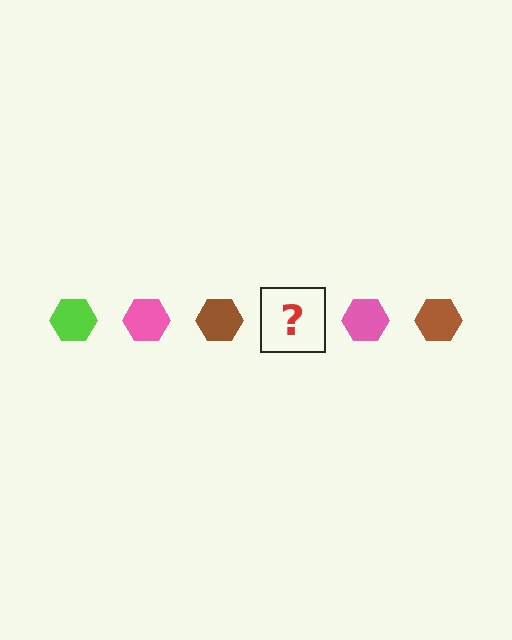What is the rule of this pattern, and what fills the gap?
The rule is that the pattern cycles through lime, pink, brown hexagons. The gap should be filled with a lime hexagon.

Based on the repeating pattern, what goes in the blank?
The blank should be a lime hexagon.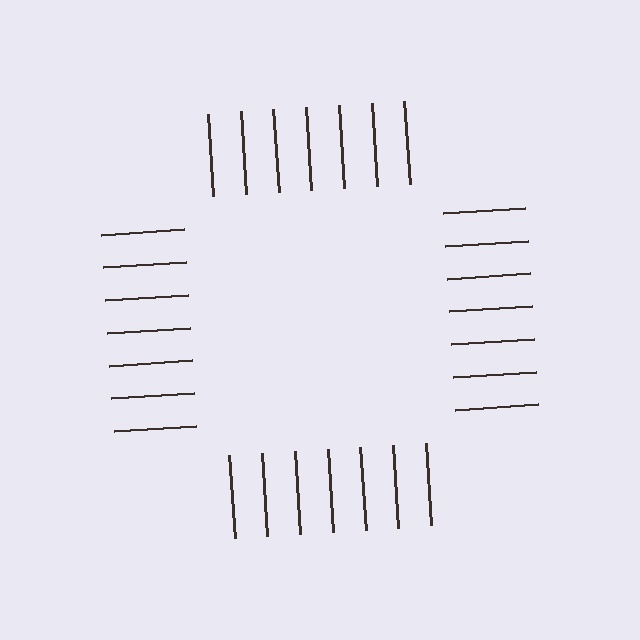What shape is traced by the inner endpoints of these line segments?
An illusory square — the line segments terminate on its edges but no continuous stroke is drawn.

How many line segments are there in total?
28 — 7 along each of the 4 edges.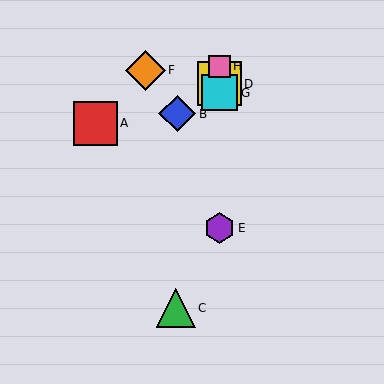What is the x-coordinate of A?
Object A is at x≈96.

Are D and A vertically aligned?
No, D is at x≈220 and A is at x≈96.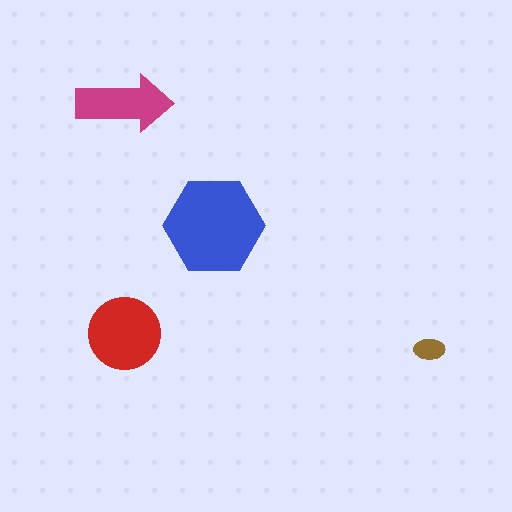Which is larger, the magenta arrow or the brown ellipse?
The magenta arrow.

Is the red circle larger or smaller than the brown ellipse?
Larger.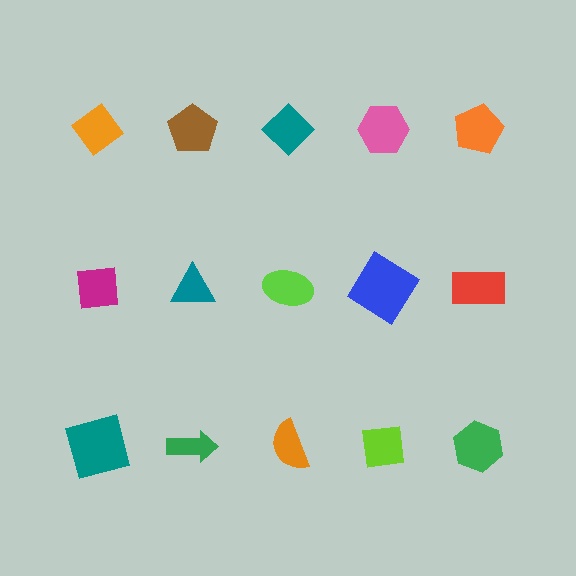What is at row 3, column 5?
A green hexagon.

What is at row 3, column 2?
A green arrow.